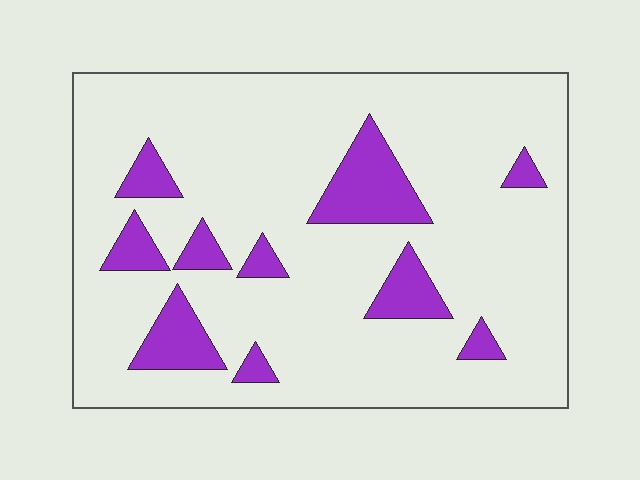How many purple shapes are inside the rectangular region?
10.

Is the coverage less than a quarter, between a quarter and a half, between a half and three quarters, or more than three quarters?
Less than a quarter.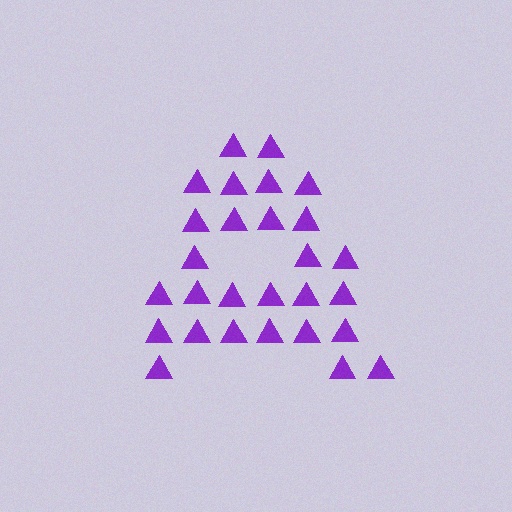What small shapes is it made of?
It is made of small triangles.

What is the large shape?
The large shape is the letter A.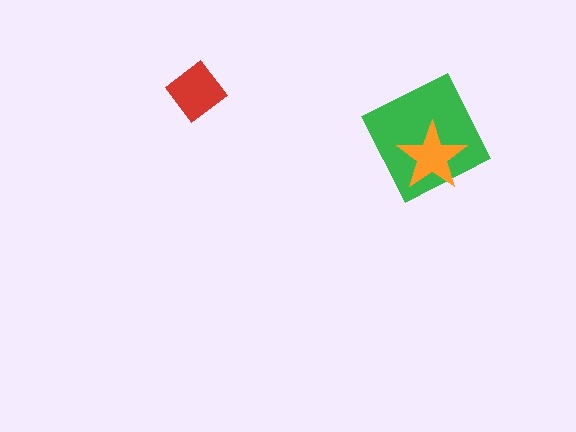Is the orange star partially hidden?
No, no other shape covers it.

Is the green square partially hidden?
Yes, it is partially covered by another shape.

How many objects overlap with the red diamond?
0 objects overlap with the red diamond.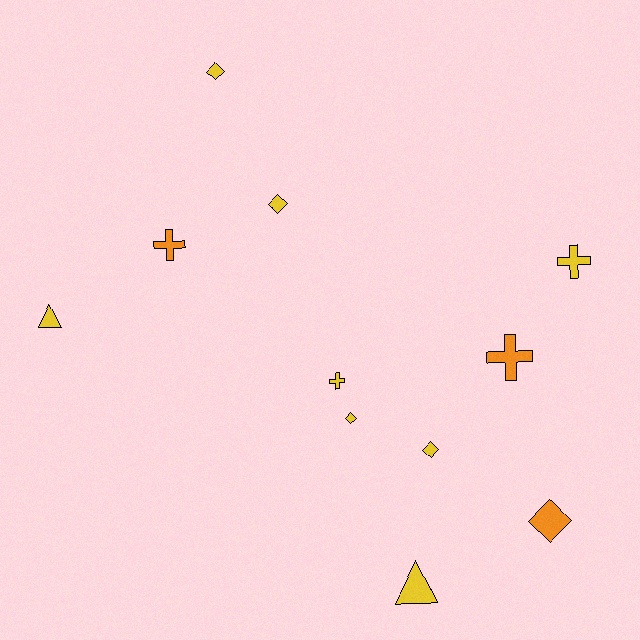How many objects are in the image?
There are 11 objects.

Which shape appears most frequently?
Diamond, with 5 objects.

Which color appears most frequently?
Yellow, with 8 objects.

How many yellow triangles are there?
There are 2 yellow triangles.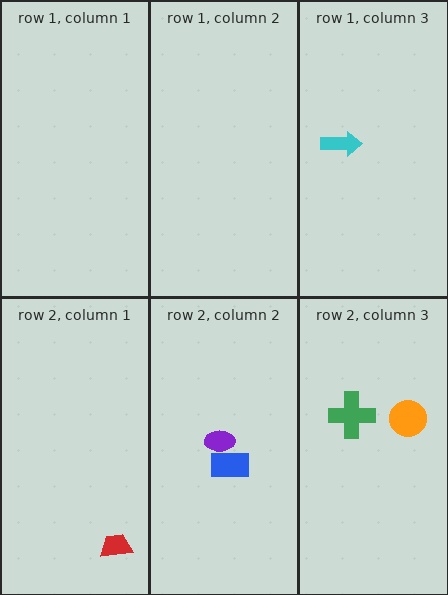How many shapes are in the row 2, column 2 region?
2.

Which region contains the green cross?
The row 2, column 3 region.